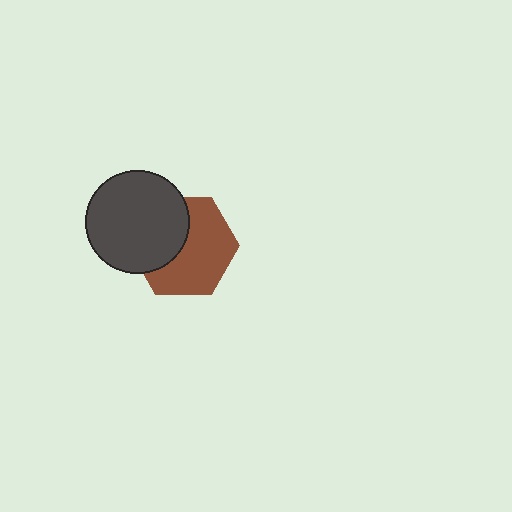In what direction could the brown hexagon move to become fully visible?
The brown hexagon could move toward the lower-right. That would shift it out from behind the dark gray circle entirely.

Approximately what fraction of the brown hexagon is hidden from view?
Roughly 39% of the brown hexagon is hidden behind the dark gray circle.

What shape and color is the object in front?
The object in front is a dark gray circle.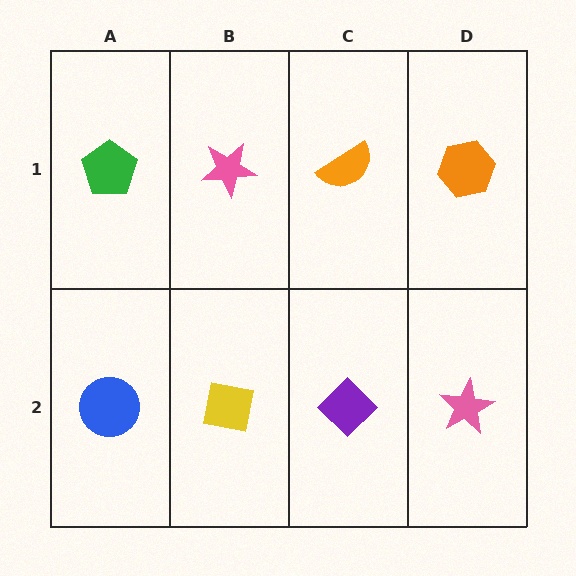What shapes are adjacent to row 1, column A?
A blue circle (row 2, column A), a pink star (row 1, column B).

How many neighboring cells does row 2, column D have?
2.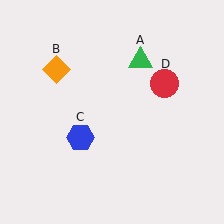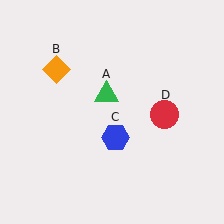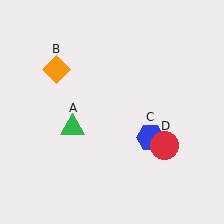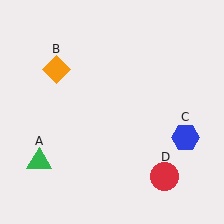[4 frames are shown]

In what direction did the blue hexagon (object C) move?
The blue hexagon (object C) moved right.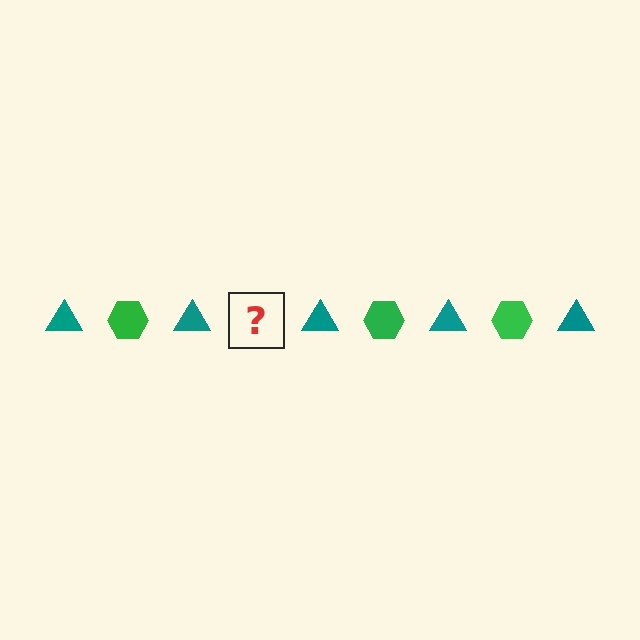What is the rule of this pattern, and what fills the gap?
The rule is that the pattern alternates between teal triangle and green hexagon. The gap should be filled with a green hexagon.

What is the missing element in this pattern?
The missing element is a green hexagon.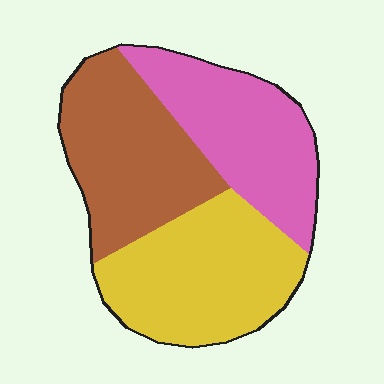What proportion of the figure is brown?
Brown covers 33% of the figure.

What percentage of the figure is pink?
Pink takes up between a quarter and a half of the figure.